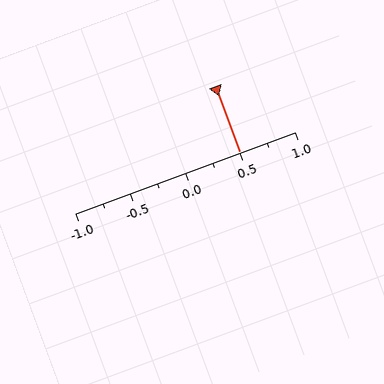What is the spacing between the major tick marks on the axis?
The major ticks are spaced 0.5 apart.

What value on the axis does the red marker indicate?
The marker indicates approximately 0.5.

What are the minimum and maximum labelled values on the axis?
The axis runs from -1.0 to 1.0.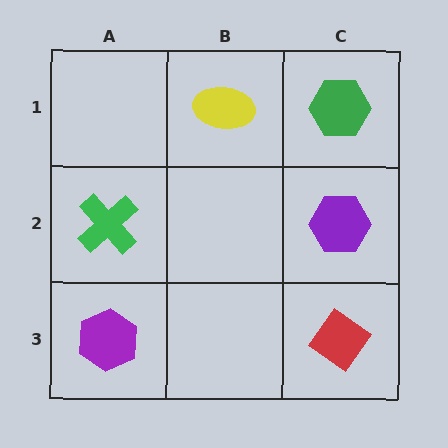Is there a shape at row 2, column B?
No, that cell is empty.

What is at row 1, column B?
A yellow ellipse.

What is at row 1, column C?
A green hexagon.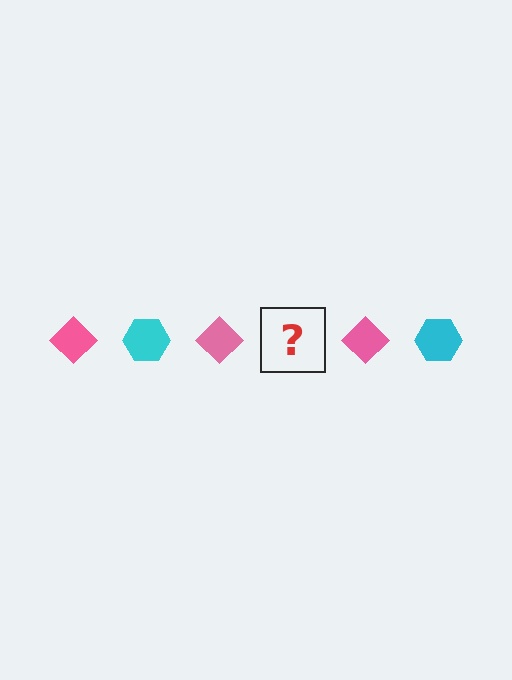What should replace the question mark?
The question mark should be replaced with a cyan hexagon.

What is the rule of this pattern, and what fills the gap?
The rule is that the pattern alternates between pink diamond and cyan hexagon. The gap should be filled with a cyan hexagon.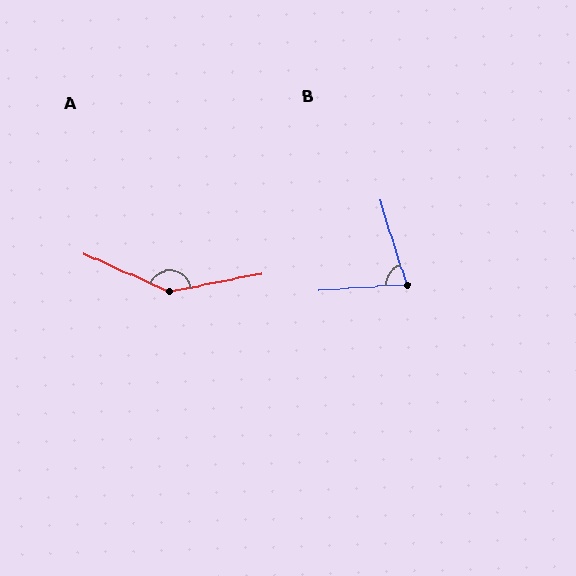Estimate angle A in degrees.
Approximately 145 degrees.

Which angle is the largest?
A, at approximately 145 degrees.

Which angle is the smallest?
B, at approximately 77 degrees.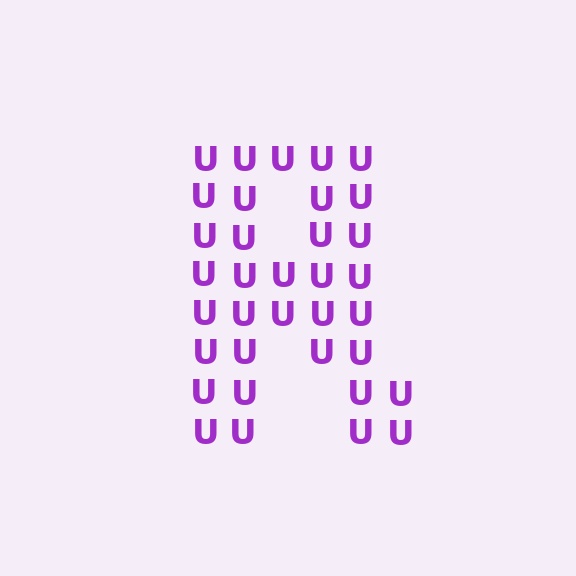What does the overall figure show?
The overall figure shows the letter R.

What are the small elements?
The small elements are letter U's.